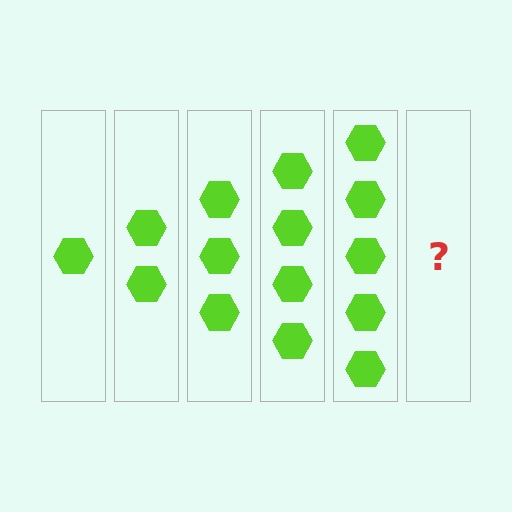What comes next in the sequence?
The next element should be 6 hexagons.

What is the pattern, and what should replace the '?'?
The pattern is that each step adds one more hexagon. The '?' should be 6 hexagons.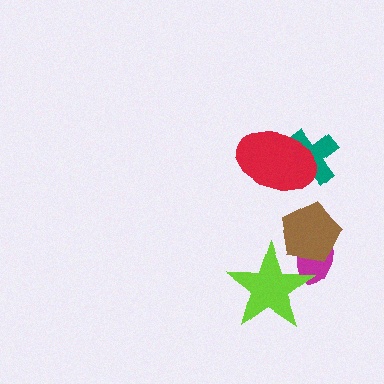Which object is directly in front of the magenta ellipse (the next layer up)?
The lime star is directly in front of the magenta ellipse.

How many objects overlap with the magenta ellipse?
2 objects overlap with the magenta ellipse.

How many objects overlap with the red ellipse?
1 object overlaps with the red ellipse.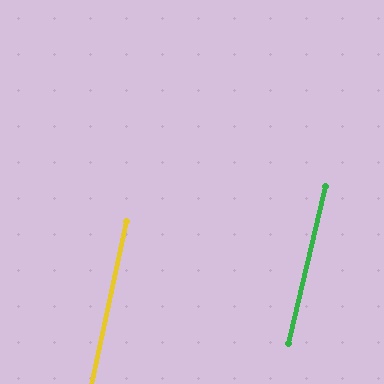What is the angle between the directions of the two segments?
Approximately 1 degree.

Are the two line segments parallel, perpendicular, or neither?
Parallel — their directions differ by only 1.2°.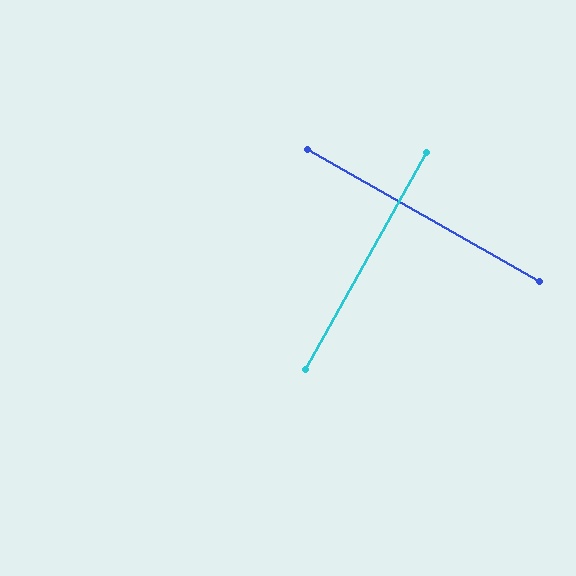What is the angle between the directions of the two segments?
Approximately 89 degrees.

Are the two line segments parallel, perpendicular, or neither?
Perpendicular — they meet at approximately 89°.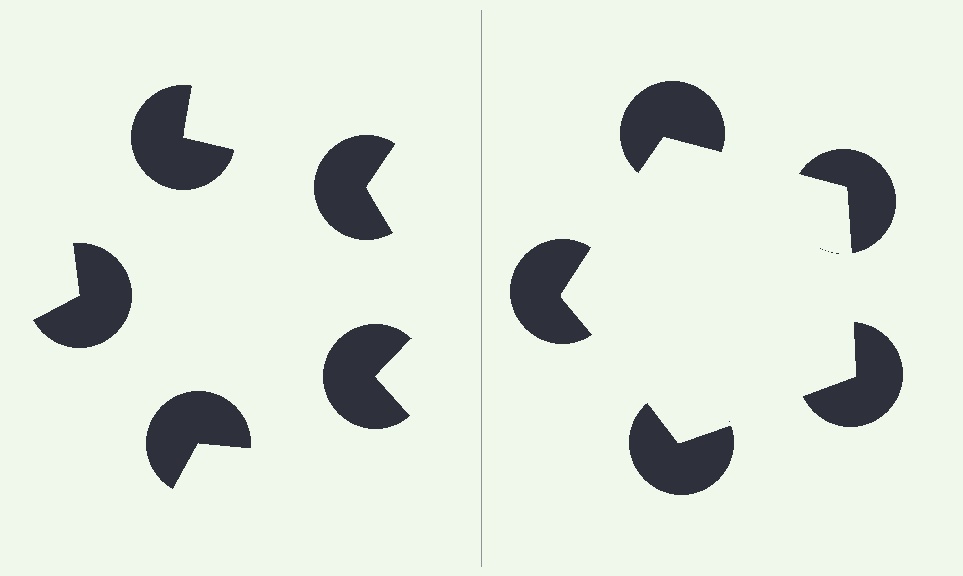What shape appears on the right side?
An illusory pentagon.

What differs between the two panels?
The pac-man discs are positioned identically on both sides; only the wedge orientations differ. On the right they align to a pentagon; on the left they are misaligned.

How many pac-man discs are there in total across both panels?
10 — 5 on each side.